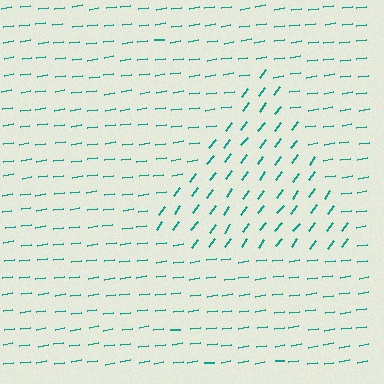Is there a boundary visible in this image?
Yes, there is a texture boundary formed by a change in line orientation.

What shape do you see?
I see a triangle.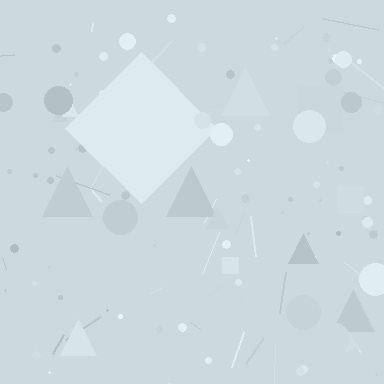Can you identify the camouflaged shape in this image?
The camouflaged shape is a diamond.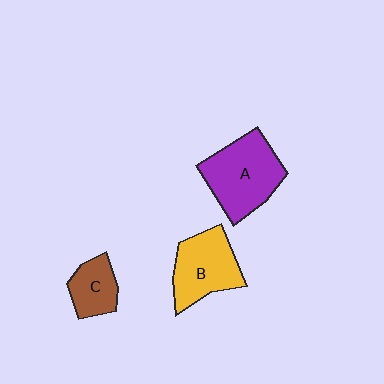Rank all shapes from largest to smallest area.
From largest to smallest: A (purple), B (yellow), C (brown).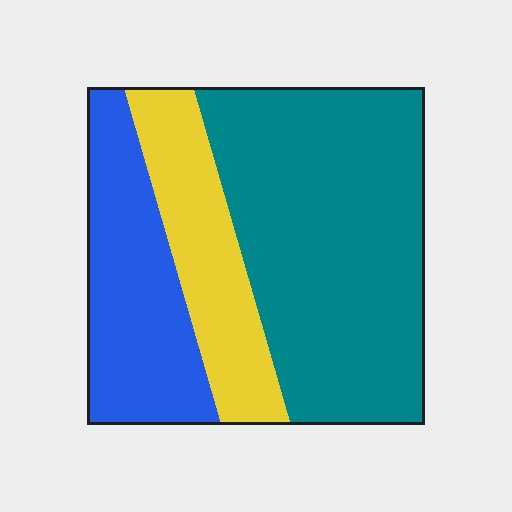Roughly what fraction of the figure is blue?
Blue covers 25% of the figure.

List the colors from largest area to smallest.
From largest to smallest: teal, blue, yellow.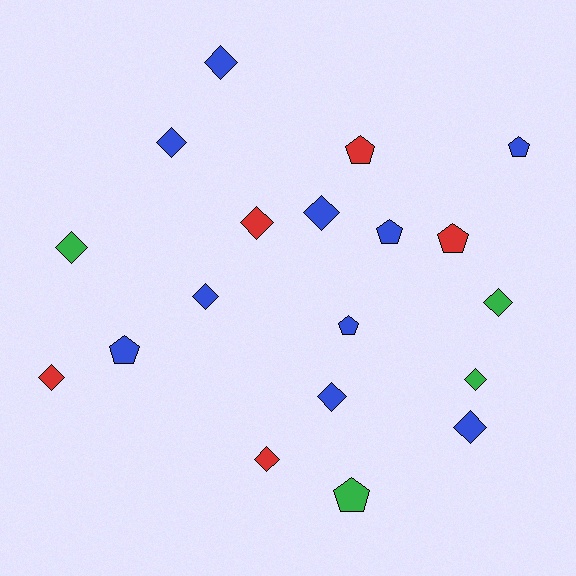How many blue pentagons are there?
There are 4 blue pentagons.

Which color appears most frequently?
Blue, with 10 objects.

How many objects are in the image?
There are 19 objects.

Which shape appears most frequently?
Diamond, with 12 objects.